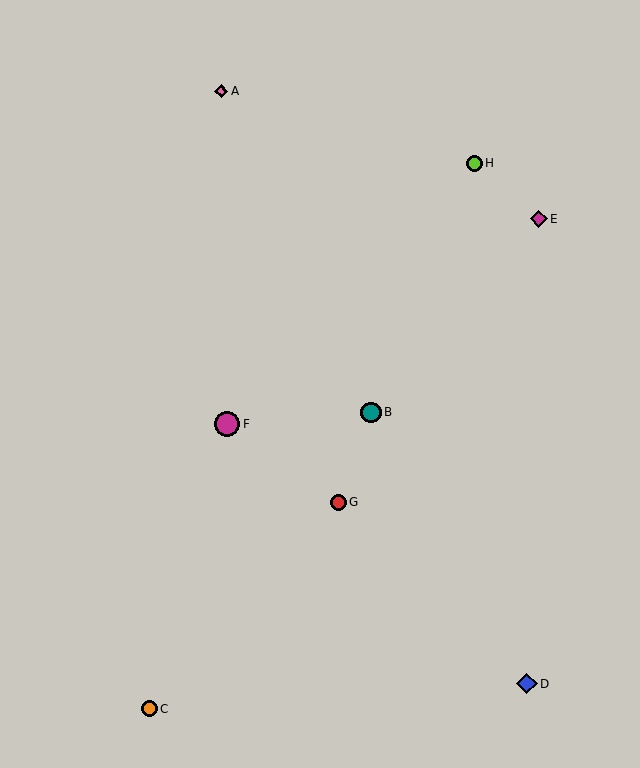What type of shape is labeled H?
Shape H is a lime circle.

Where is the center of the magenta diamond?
The center of the magenta diamond is at (539, 219).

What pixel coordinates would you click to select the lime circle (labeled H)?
Click at (474, 163) to select the lime circle H.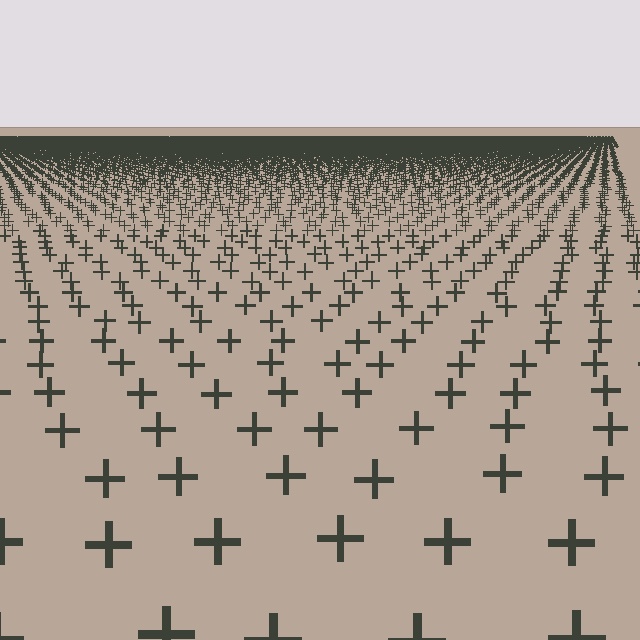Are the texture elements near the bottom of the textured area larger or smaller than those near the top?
Larger. Near the bottom, elements are closer to the viewer and appear at a bigger on-screen size.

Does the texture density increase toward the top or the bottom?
Density increases toward the top.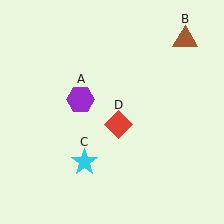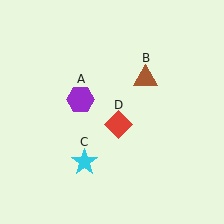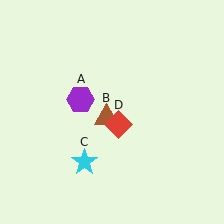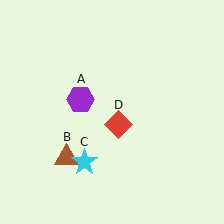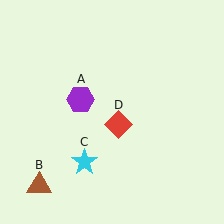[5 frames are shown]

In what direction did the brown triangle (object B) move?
The brown triangle (object B) moved down and to the left.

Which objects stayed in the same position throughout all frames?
Purple hexagon (object A) and cyan star (object C) and red diamond (object D) remained stationary.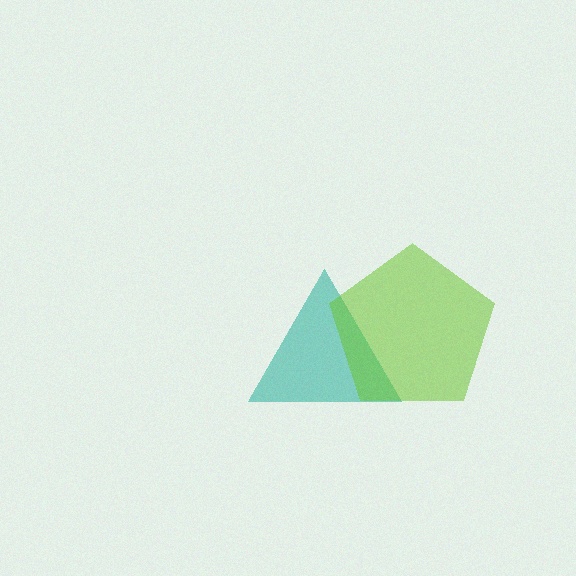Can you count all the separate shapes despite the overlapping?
Yes, there are 2 separate shapes.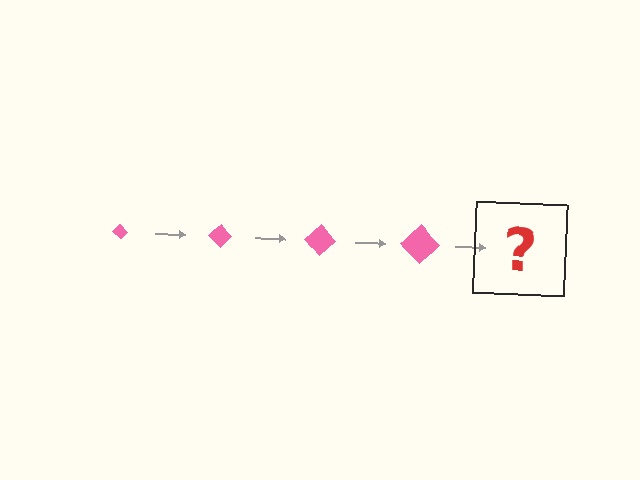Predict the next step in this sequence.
The next step is a pink diamond, larger than the previous one.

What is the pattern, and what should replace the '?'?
The pattern is that the diamond gets progressively larger each step. The '?' should be a pink diamond, larger than the previous one.